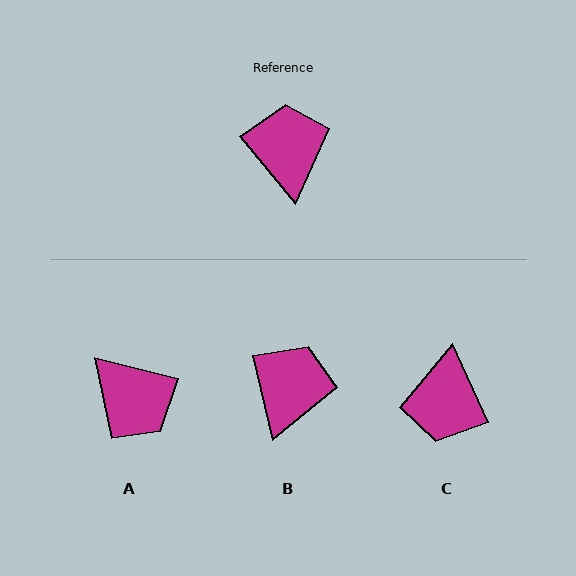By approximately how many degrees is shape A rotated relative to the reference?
Approximately 144 degrees clockwise.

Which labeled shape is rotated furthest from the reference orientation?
C, about 165 degrees away.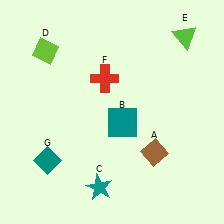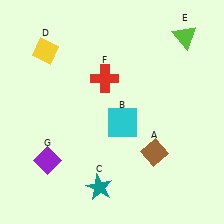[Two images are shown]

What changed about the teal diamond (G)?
In Image 1, G is teal. In Image 2, it changed to purple.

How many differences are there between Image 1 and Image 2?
There are 3 differences between the two images.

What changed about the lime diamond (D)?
In Image 1, D is lime. In Image 2, it changed to yellow.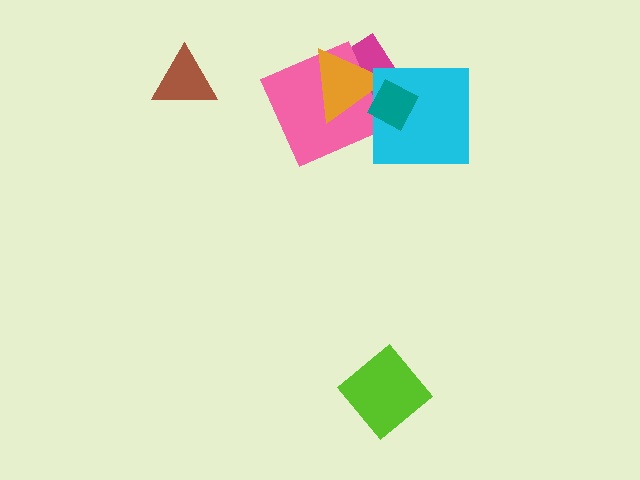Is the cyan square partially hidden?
Yes, it is partially covered by another shape.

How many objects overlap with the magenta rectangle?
4 objects overlap with the magenta rectangle.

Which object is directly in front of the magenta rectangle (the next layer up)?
The pink square is directly in front of the magenta rectangle.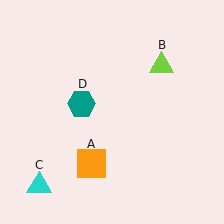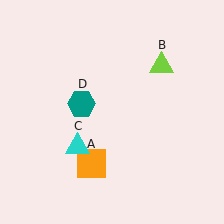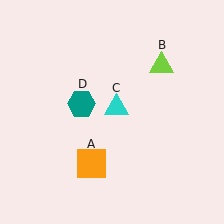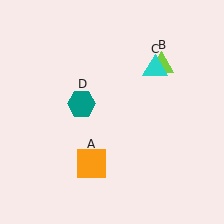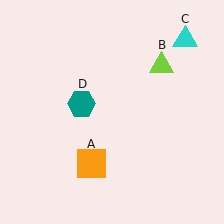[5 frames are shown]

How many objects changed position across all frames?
1 object changed position: cyan triangle (object C).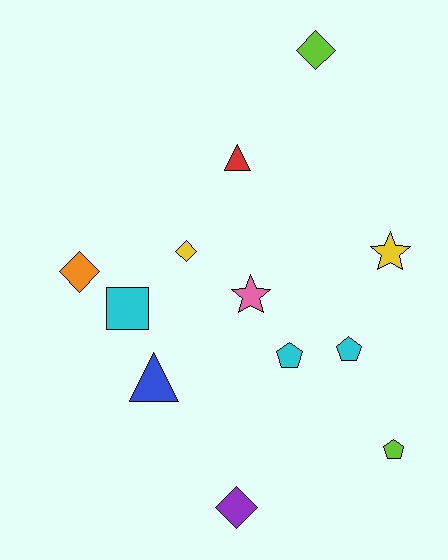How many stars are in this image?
There are 2 stars.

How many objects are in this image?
There are 12 objects.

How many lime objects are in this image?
There are 2 lime objects.